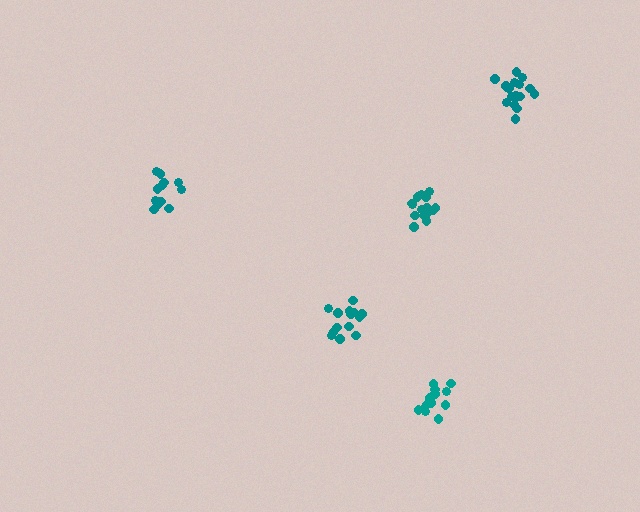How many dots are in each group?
Group 1: 14 dots, Group 2: 12 dots, Group 3: 18 dots, Group 4: 15 dots, Group 5: 15 dots (74 total).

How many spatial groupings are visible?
There are 5 spatial groupings.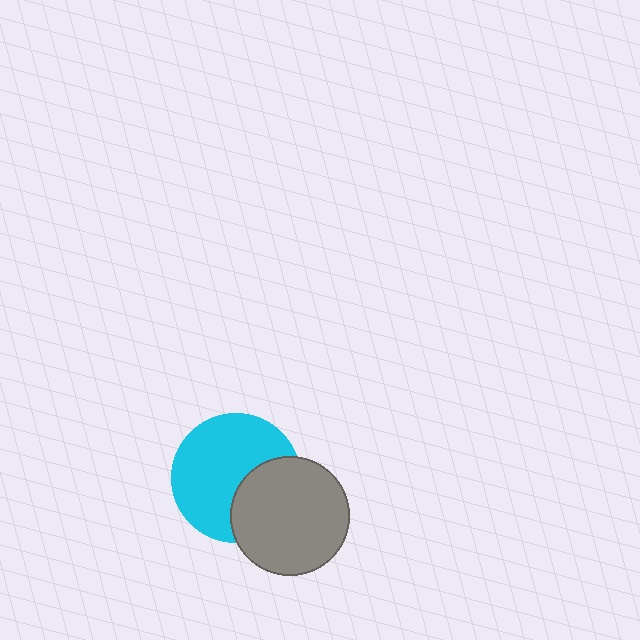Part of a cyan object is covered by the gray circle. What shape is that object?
It is a circle.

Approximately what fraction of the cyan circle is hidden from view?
Roughly 33% of the cyan circle is hidden behind the gray circle.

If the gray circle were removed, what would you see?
You would see the complete cyan circle.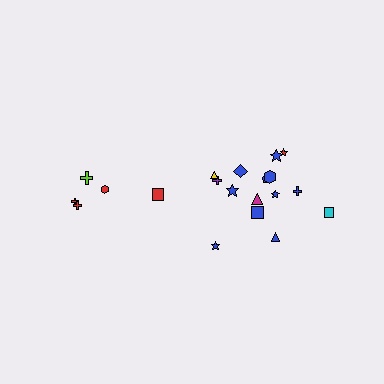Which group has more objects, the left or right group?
The right group.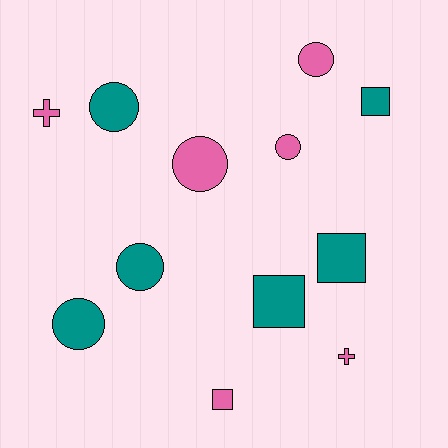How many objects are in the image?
There are 12 objects.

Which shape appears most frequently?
Circle, with 6 objects.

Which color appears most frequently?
Pink, with 6 objects.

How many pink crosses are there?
There are 2 pink crosses.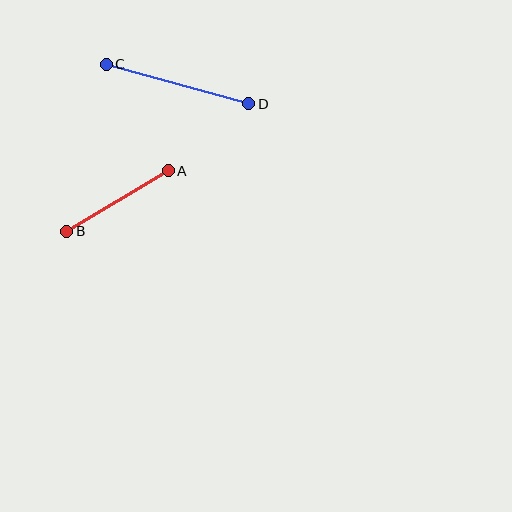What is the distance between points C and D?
The distance is approximately 148 pixels.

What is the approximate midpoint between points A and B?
The midpoint is at approximately (118, 201) pixels.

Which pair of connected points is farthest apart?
Points C and D are farthest apart.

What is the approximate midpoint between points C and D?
The midpoint is at approximately (177, 84) pixels.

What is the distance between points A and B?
The distance is approximately 118 pixels.